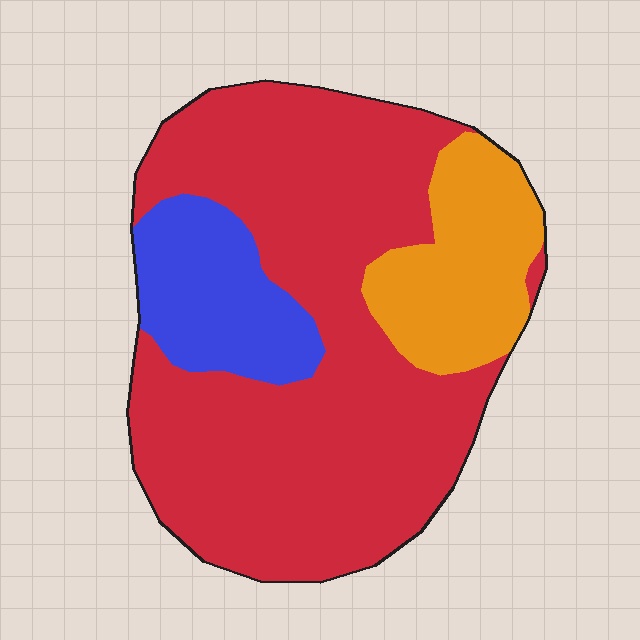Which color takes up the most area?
Red, at roughly 70%.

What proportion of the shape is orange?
Orange covers 17% of the shape.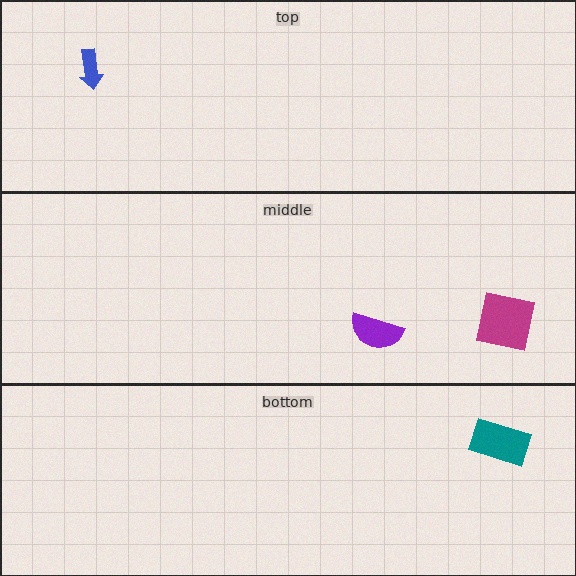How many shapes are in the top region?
1.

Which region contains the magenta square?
The middle region.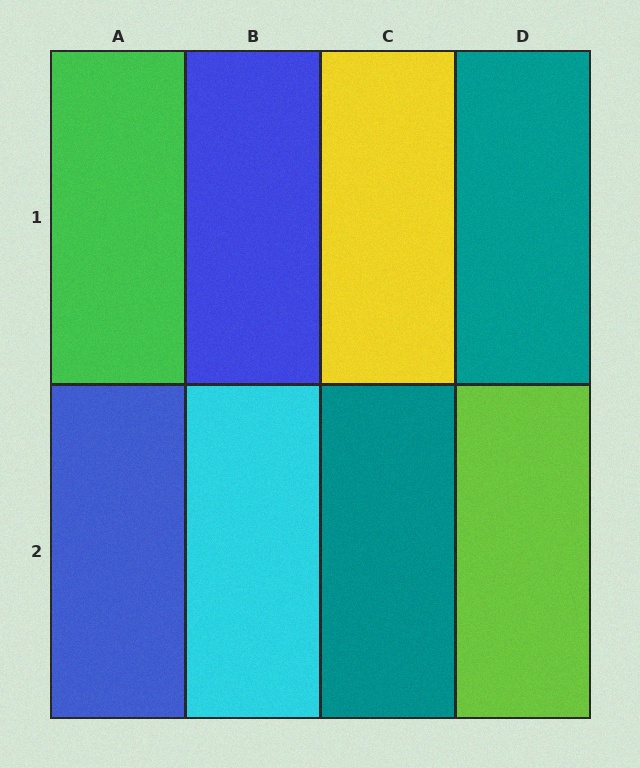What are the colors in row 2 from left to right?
Blue, cyan, teal, lime.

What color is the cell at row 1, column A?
Green.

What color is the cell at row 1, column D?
Teal.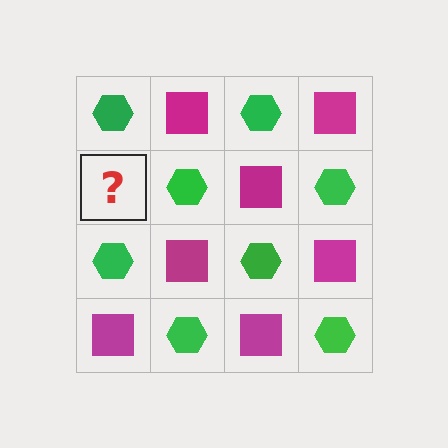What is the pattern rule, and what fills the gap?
The rule is that it alternates green hexagon and magenta square in a checkerboard pattern. The gap should be filled with a magenta square.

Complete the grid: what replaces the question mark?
The question mark should be replaced with a magenta square.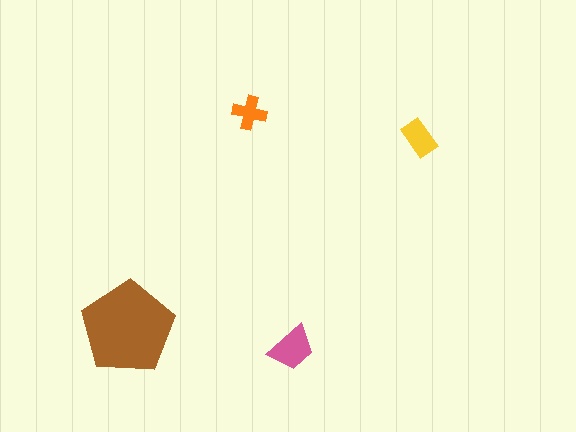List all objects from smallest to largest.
The orange cross, the yellow rectangle, the pink trapezoid, the brown pentagon.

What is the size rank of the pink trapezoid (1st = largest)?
2nd.